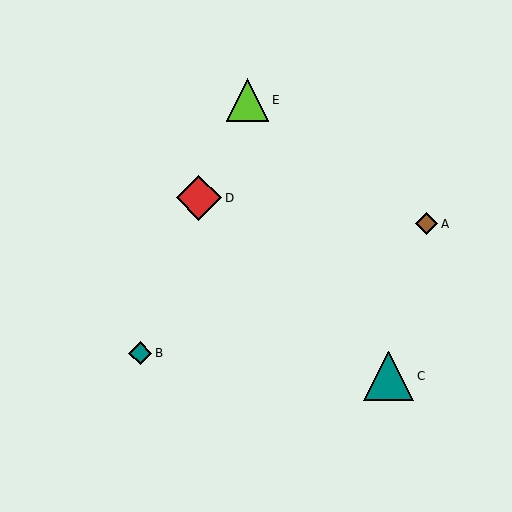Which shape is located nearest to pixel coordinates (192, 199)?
The red diamond (labeled D) at (199, 198) is nearest to that location.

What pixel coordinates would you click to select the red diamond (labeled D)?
Click at (199, 198) to select the red diamond D.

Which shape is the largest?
The teal triangle (labeled C) is the largest.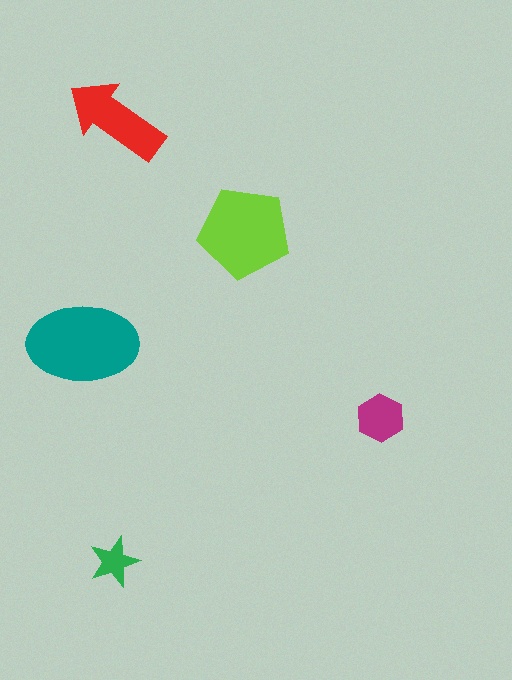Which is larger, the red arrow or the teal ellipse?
The teal ellipse.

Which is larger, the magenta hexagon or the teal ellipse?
The teal ellipse.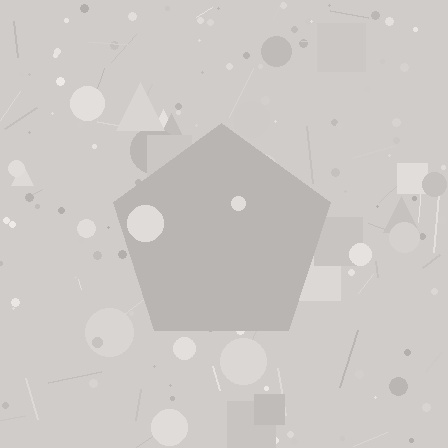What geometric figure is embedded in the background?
A pentagon is embedded in the background.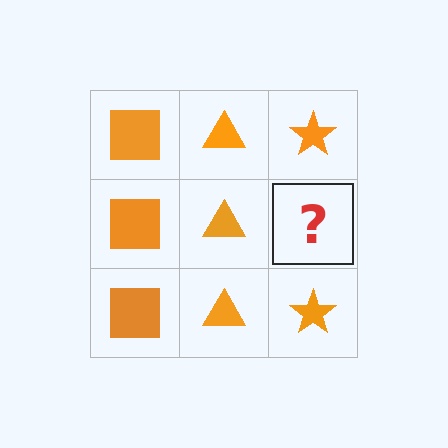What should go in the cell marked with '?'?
The missing cell should contain an orange star.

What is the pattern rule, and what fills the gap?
The rule is that each column has a consistent shape. The gap should be filled with an orange star.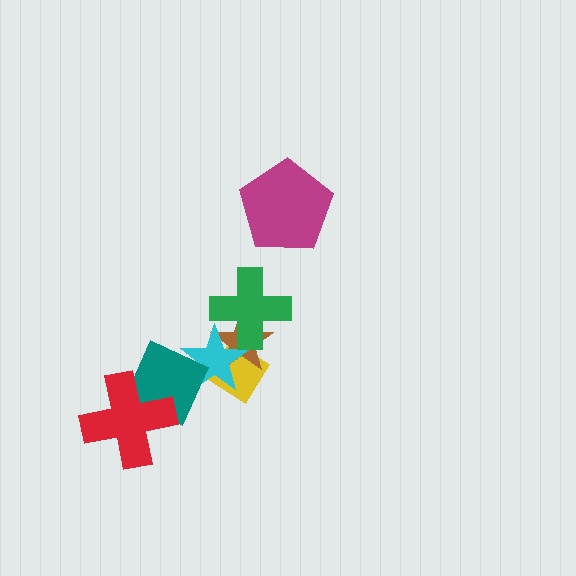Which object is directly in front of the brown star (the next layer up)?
The cyan star is directly in front of the brown star.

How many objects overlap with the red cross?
1 object overlaps with the red cross.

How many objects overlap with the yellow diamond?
3 objects overlap with the yellow diamond.